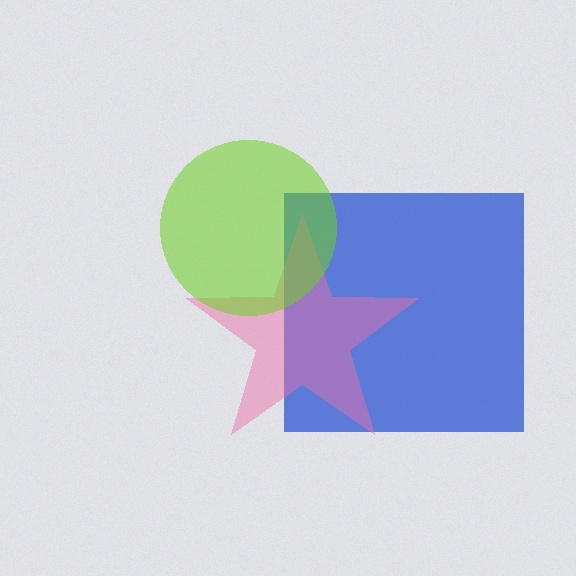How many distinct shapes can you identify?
There are 3 distinct shapes: a blue square, a pink star, a lime circle.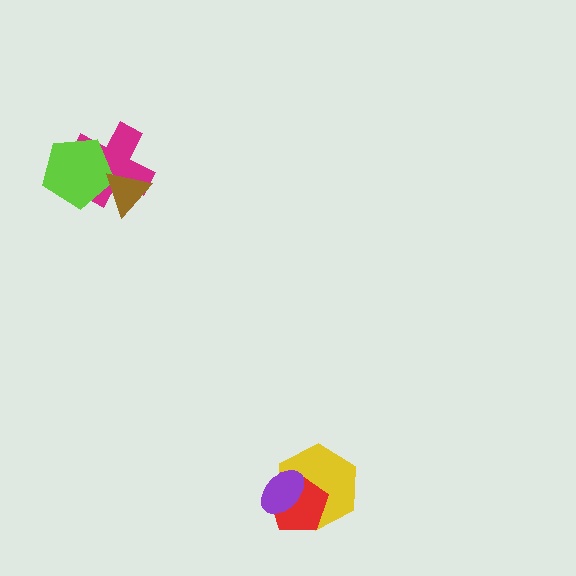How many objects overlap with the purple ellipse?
2 objects overlap with the purple ellipse.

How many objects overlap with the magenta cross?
2 objects overlap with the magenta cross.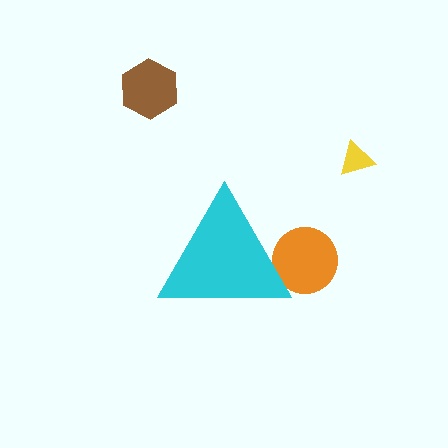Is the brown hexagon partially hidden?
No, the brown hexagon is fully visible.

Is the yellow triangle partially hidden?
No, the yellow triangle is fully visible.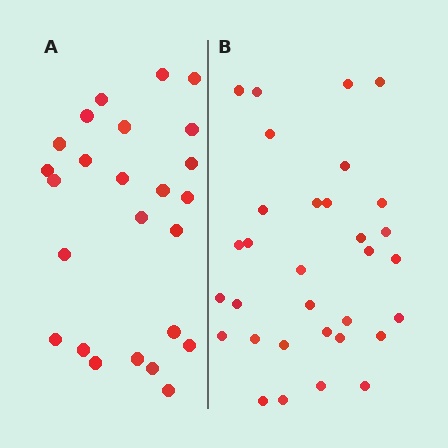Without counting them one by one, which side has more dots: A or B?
Region B (the right region) has more dots.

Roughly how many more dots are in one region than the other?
Region B has roughly 8 or so more dots than region A.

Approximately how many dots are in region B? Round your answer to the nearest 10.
About 30 dots. (The exact count is 32, which rounds to 30.)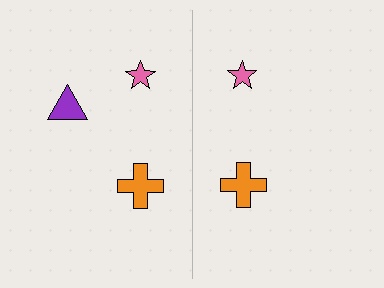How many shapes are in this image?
There are 5 shapes in this image.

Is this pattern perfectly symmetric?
No, the pattern is not perfectly symmetric. A purple triangle is missing from the right side.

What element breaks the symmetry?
A purple triangle is missing from the right side.